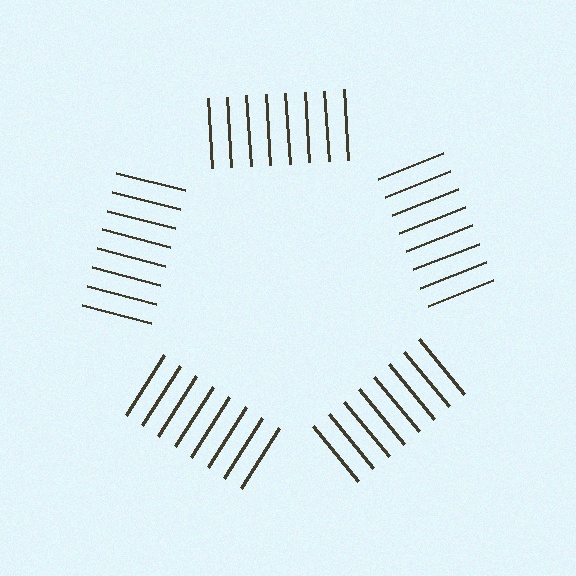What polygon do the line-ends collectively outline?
An illusory pentagon — the line segments terminate on its edges but no continuous stroke is drawn.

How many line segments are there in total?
40 — 8 along each of the 5 edges.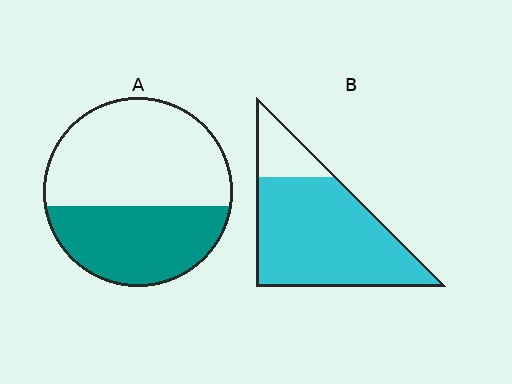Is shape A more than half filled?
No.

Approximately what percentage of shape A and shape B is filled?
A is approximately 40% and B is approximately 80%.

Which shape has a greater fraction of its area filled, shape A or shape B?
Shape B.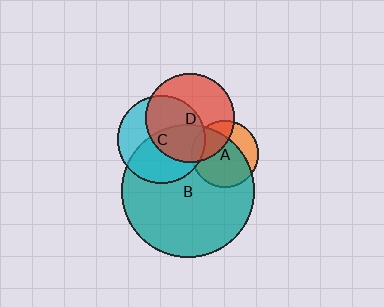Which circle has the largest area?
Circle B (teal).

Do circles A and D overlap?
Yes.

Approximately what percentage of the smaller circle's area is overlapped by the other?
Approximately 35%.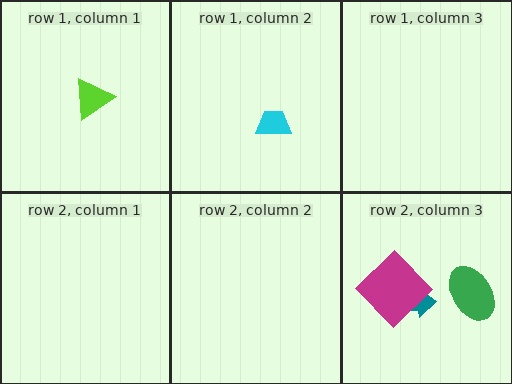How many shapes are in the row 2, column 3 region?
3.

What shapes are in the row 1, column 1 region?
The lime triangle.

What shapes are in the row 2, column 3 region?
The teal arrow, the magenta diamond, the green ellipse.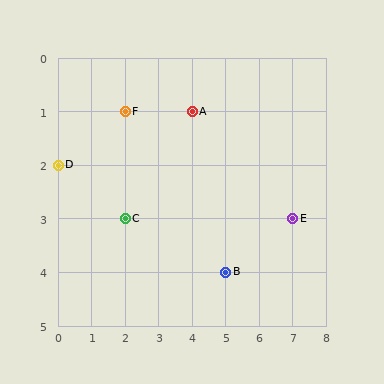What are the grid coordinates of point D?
Point D is at grid coordinates (0, 2).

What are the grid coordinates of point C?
Point C is at grid coordinates (2, 3).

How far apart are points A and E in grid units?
Points A and E are 3 columns and 2 rows apart (about 3.6 grid units diagonally).